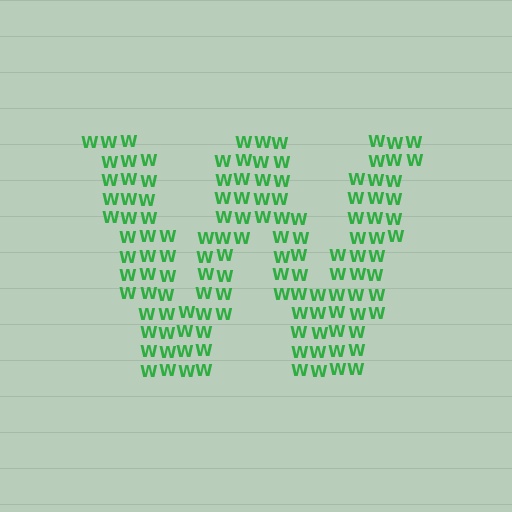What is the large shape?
The large shape is the letter W.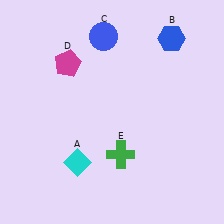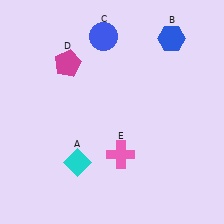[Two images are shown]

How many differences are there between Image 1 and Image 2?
There is 1 difference between the two images.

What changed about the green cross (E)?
In Image 1, E is green. In Image 2, it changed to pink.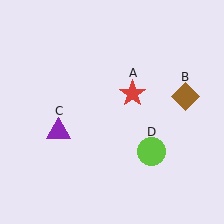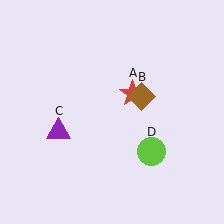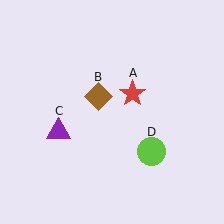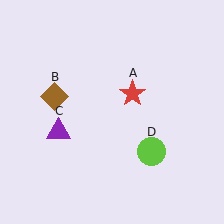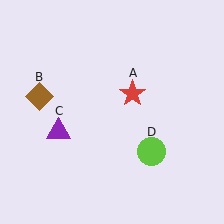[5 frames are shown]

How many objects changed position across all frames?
1 object changed position: brown diamond (object B).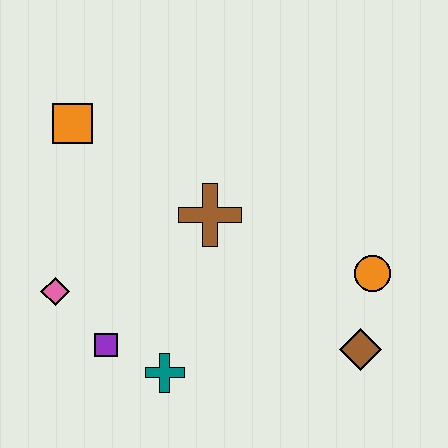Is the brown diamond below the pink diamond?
Yes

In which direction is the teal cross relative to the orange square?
The teal cross is below the orange square.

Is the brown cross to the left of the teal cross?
No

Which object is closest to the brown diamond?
The orange circle is closest to the brown diamond.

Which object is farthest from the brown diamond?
The orange square is farthest from the brown diamond.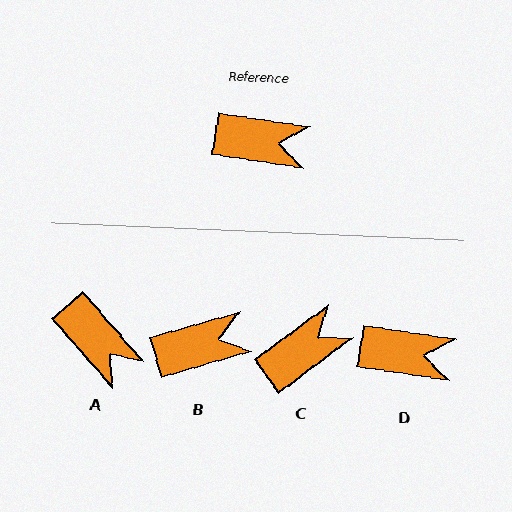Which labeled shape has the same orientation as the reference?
D.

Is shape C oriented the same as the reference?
No, it is off by about 45 degrees.